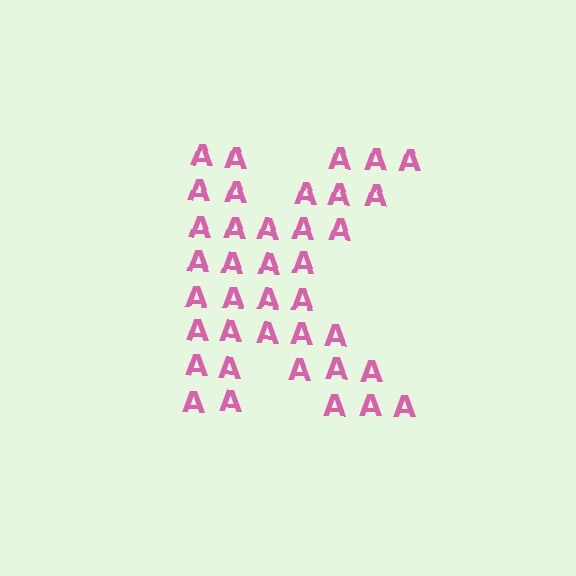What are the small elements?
The small elements are letter A's.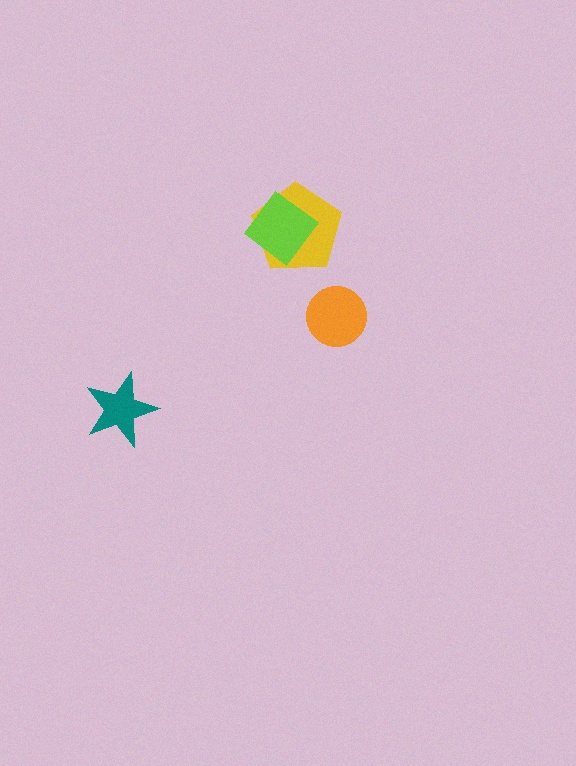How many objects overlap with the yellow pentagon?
1 object overlaps with the yellow pentagon.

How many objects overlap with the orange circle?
0 objects overlap with the orange circle.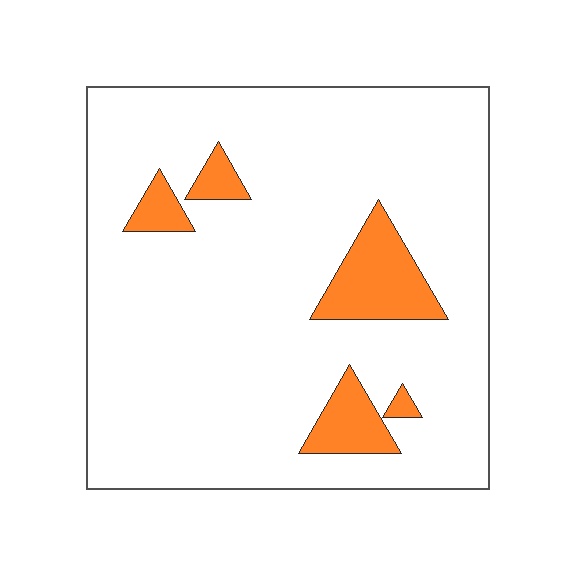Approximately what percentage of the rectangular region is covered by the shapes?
Approximately 10%.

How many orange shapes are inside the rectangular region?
5.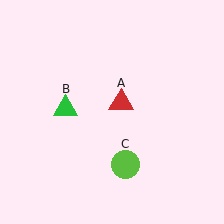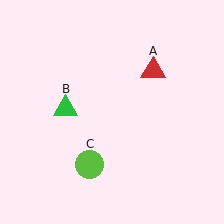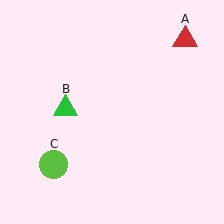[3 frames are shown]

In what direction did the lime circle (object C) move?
The lime circle (object C) moved left.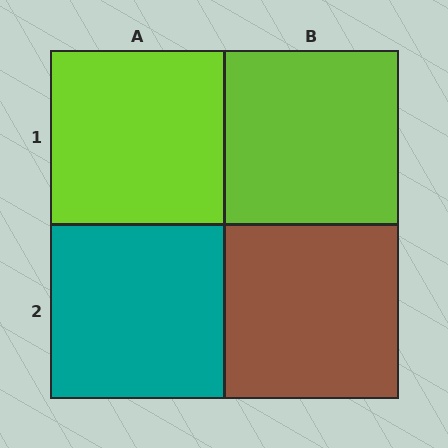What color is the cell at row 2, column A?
Teal.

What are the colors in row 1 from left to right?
Lime, lime.